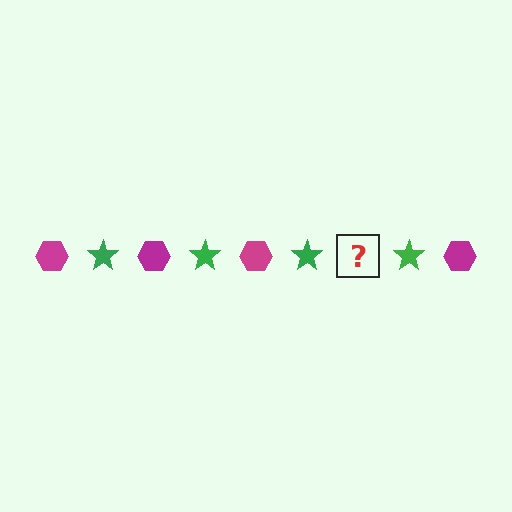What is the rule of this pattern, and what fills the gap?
The rule is that the pattern alternates between magenta hexagon and green star. The gap should be filled with a magenta hexagon.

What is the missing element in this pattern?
The missing element is a magenta hexagon.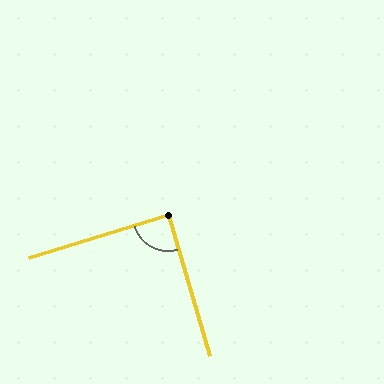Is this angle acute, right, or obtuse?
It is approximately a right angle.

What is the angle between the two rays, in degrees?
Approximately 90 degrees.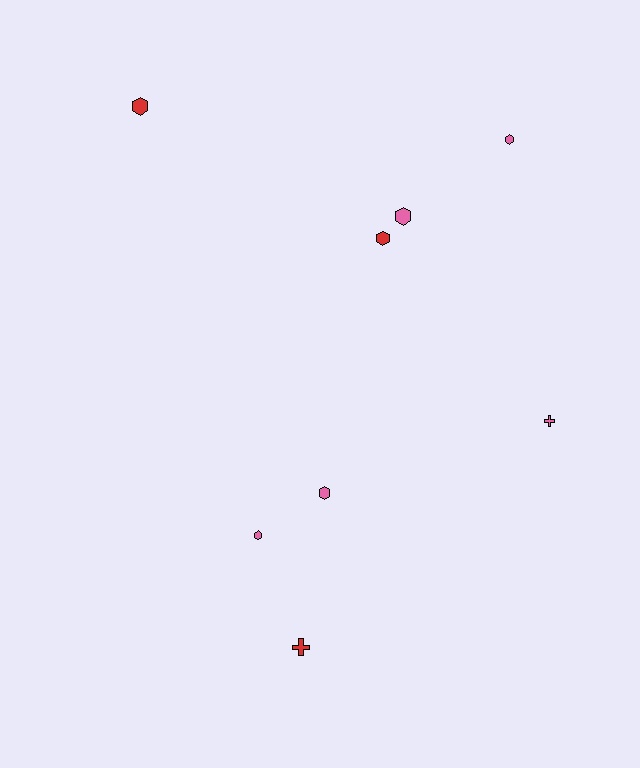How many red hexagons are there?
There are 2 red hexagons.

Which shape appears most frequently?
Hexagon, with 6 objects.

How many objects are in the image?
There are 8 objects.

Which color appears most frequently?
Pink, with 5 objects.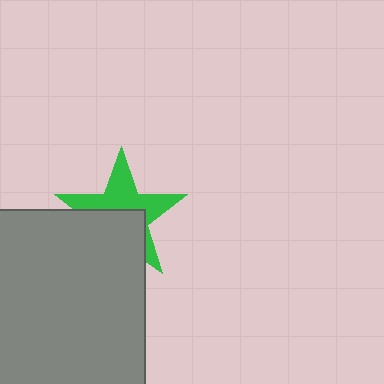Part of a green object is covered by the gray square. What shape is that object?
It is a star.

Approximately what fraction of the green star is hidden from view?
Roughly 46% of the green star is hidden behind the gray square.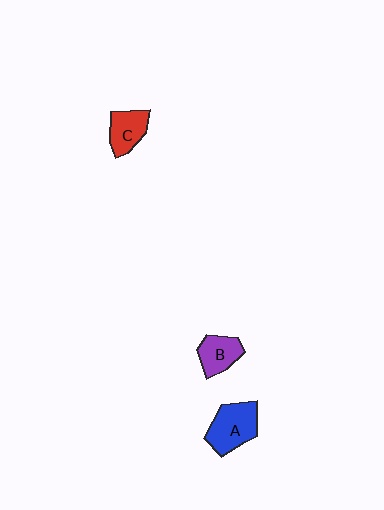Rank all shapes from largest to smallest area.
From largest to smallest: A (blue), B (purple), C (red).